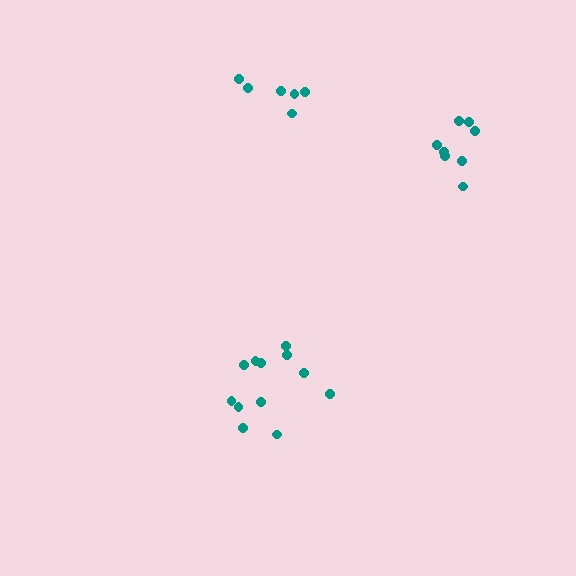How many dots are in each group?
Group 1: 6 dots, Group 2: 12 dots, Group 3: 8 dots (26 total).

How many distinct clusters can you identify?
There are 3 distinct clusters.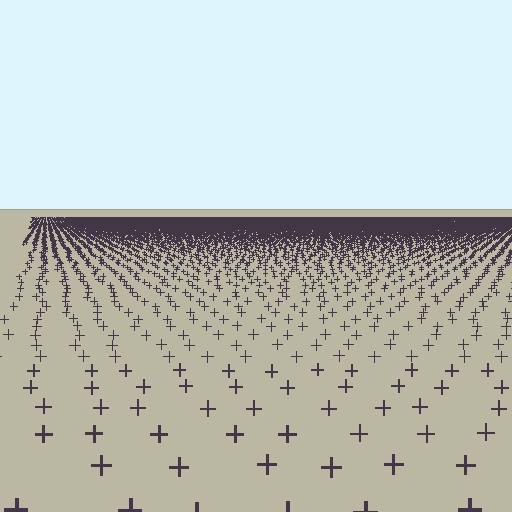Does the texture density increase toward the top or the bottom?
Density increases toward the top.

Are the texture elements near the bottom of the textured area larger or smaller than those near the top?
Larger. Near the bottom, elements are closer to the viewer and appear at a bigger on-screen size.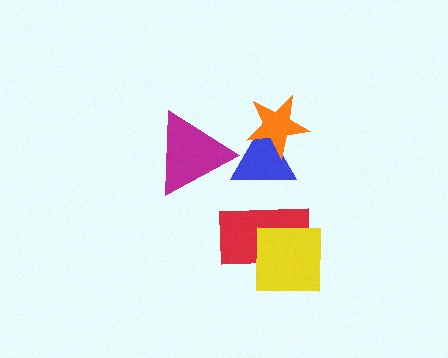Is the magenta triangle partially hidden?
No, no other shape covers it.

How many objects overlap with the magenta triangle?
1 object overlaps with the magenta triangle.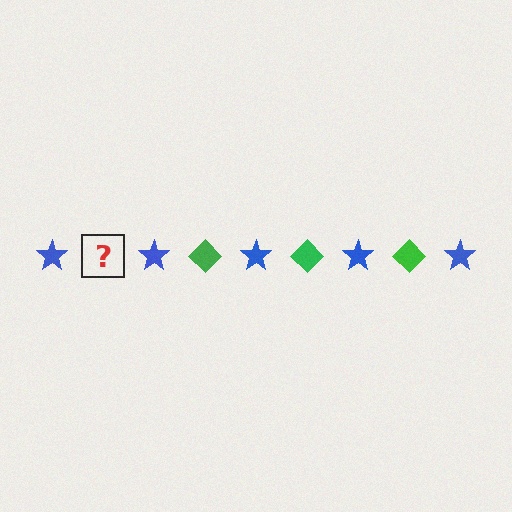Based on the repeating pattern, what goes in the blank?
The blank should be a green diamond.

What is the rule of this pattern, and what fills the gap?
The rule is that the pattern alternates between blue star and green diamond. The gap should be filled with a green diamond.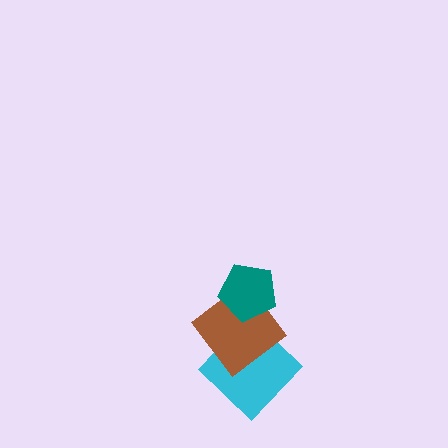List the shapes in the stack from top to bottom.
From top to bottom: the teal pentagon, the brown diamond, the cyan diamond.